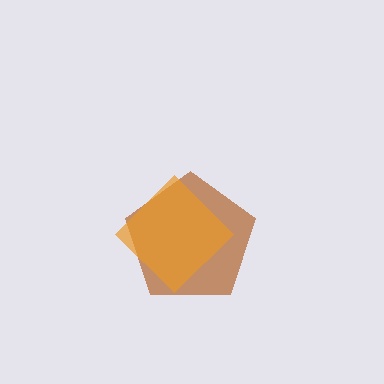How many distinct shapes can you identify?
There are 2 distinct shapes: a brown pentagon, an orange diamond.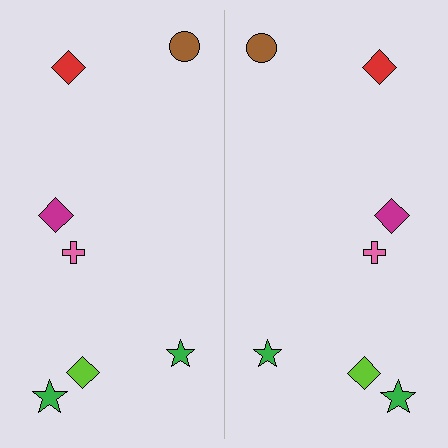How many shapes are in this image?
There are 14 shapes in this image.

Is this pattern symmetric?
Yes, this pattern has bilateral (reflection) symmetry.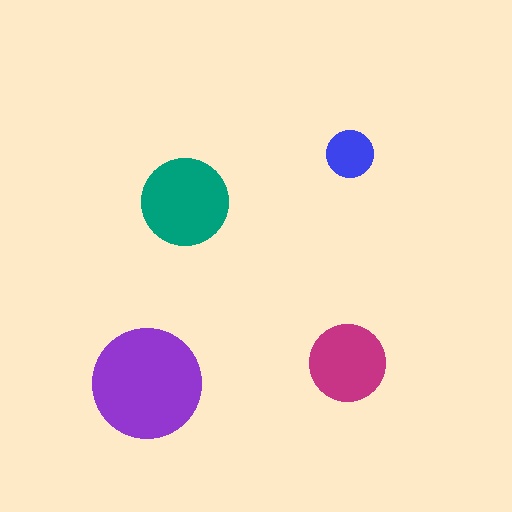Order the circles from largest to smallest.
the purple one, the teal one, the magenta one, the blue one.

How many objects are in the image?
There are 4 objects in the image.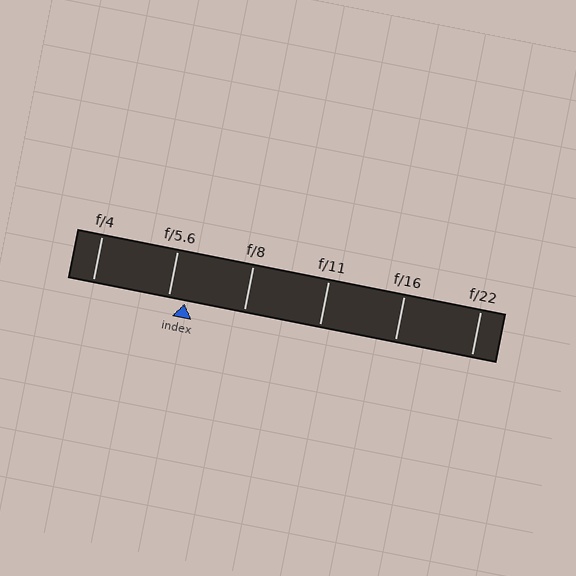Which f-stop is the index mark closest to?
The index mark is closest to f/5.6.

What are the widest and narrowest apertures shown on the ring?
The widest aperture shown is f/4 and the narrowest is f/22.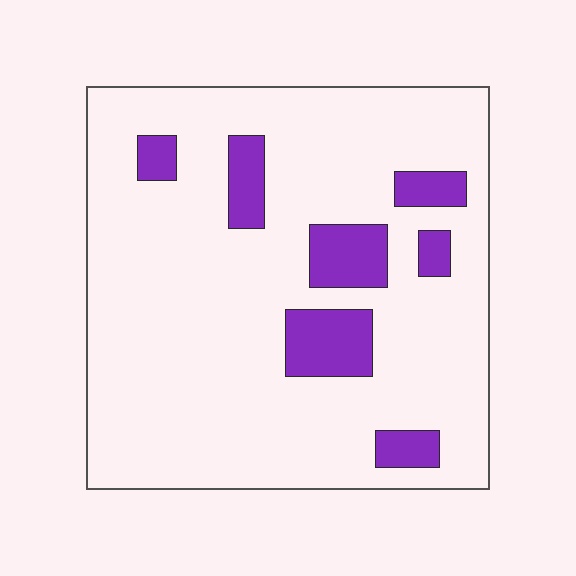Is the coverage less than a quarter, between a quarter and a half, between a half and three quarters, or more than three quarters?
Less than a quarter.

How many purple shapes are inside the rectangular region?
7.